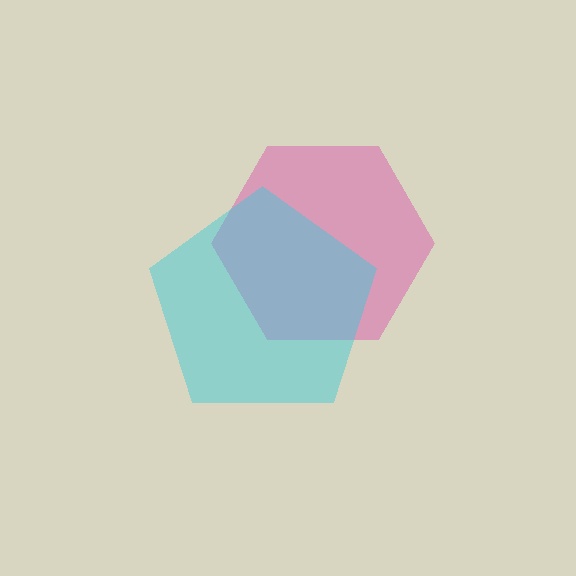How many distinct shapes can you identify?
There are 2 distinct shapes: a pink hexagon, a cyan pentagon.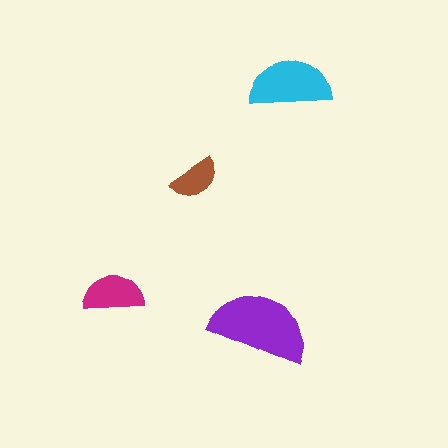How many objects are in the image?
There are 4 objects in the image.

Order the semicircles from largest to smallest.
the purple one, the cyan one, the magenta one, the brown one.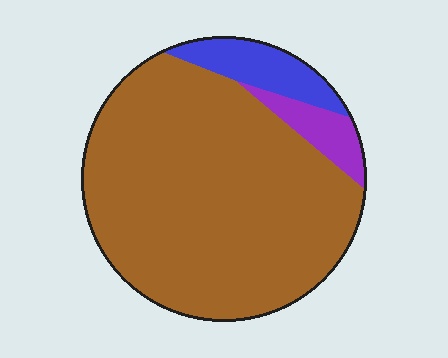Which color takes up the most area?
Brown, at roughly 85%.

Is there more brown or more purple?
Brown.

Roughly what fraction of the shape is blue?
Blue covers 10% of the shape.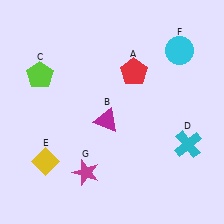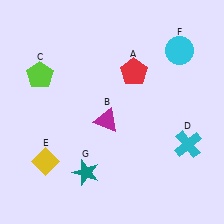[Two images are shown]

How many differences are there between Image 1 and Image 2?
There is 1 difference between the two images.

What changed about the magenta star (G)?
In Image 1, G is magenta. In Image 2, it changed to teal.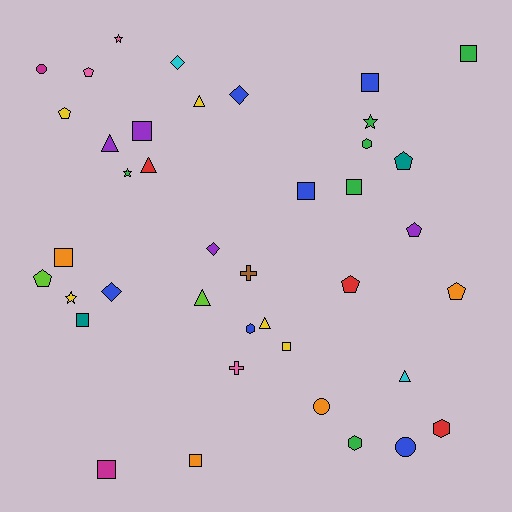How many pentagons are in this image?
There are 7 pentagons.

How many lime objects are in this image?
There are 2 lime objects.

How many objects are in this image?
There are 40 objects.